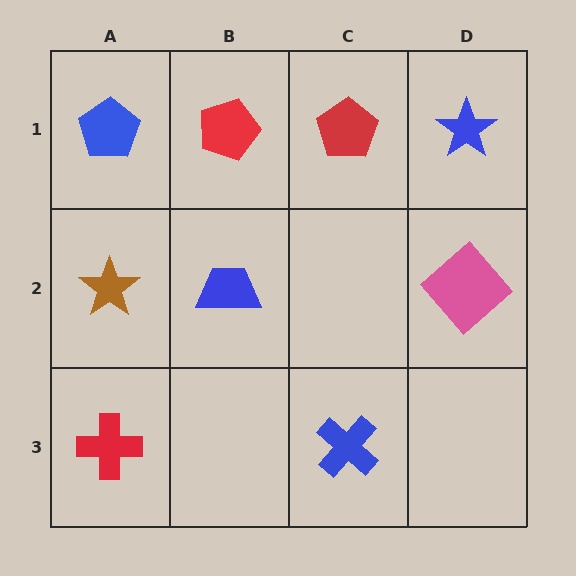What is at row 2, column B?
A blue trapezoid.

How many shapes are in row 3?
2 shapes.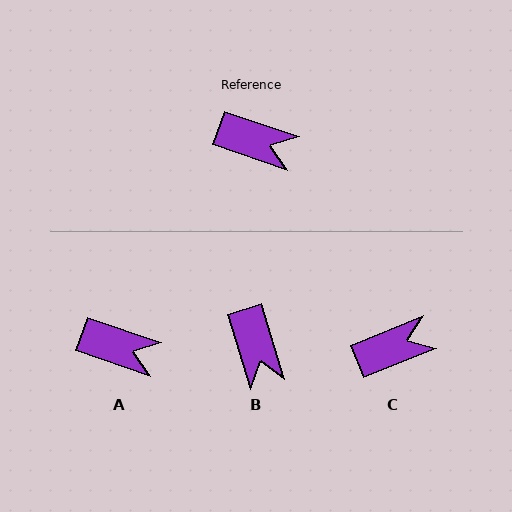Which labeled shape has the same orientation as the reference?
A.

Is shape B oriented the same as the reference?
No, it is off by about 54 degrees.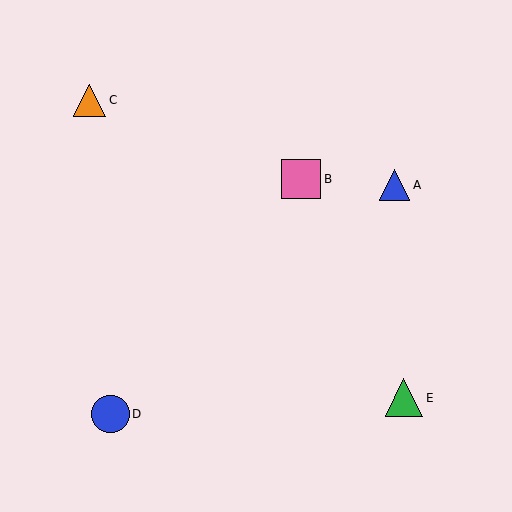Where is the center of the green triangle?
The center of the green triangle is at (404, 398).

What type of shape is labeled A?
Shape A is a blue triangle.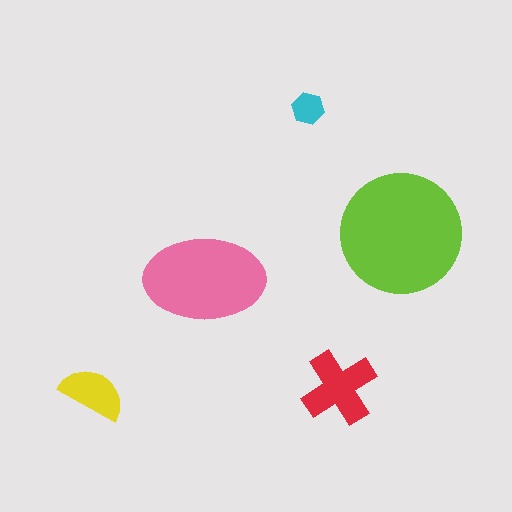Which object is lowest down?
The yellow semicircle is bottommost.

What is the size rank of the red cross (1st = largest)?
3rd.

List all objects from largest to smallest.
The lime circle, the pink ellipse, the red cross, the yellow semicircle, the cyan hexagon.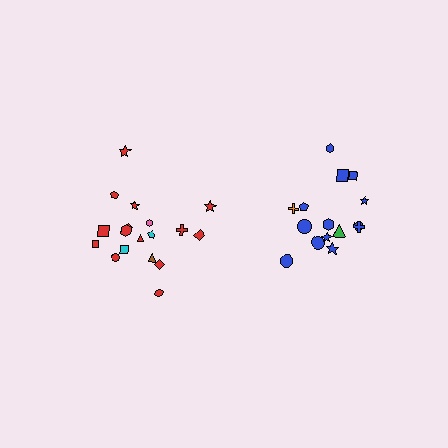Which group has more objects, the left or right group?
The left group.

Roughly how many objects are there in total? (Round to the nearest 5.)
Roughly 35 objects in total.